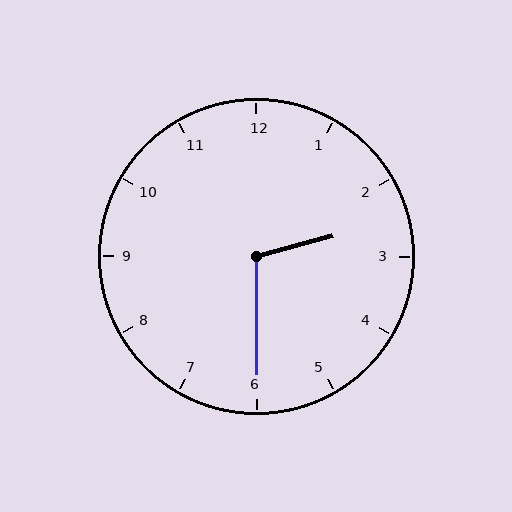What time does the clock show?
2:30.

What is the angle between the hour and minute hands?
Approximately 105 degrees.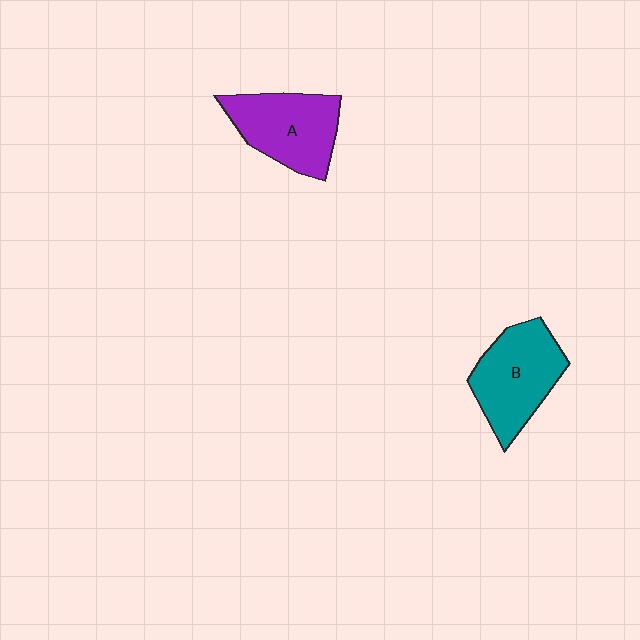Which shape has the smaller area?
Shape A (purple).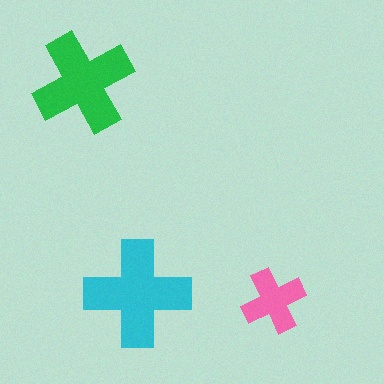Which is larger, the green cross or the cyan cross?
The cyan one.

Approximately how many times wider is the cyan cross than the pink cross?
About 1.5 times wider.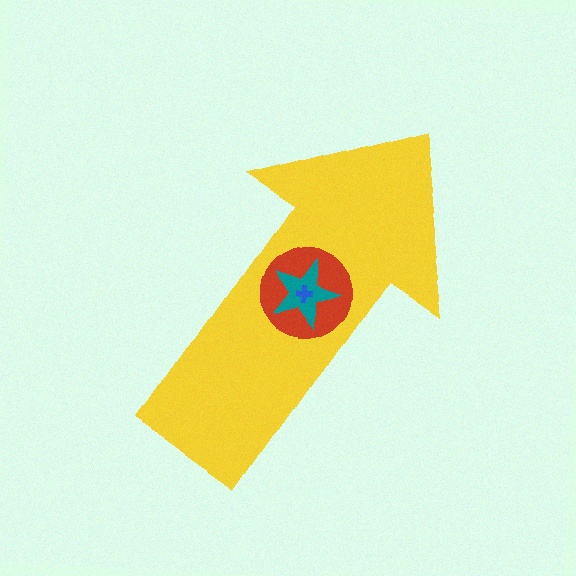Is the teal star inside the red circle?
Yes.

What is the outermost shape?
The yellow arrow.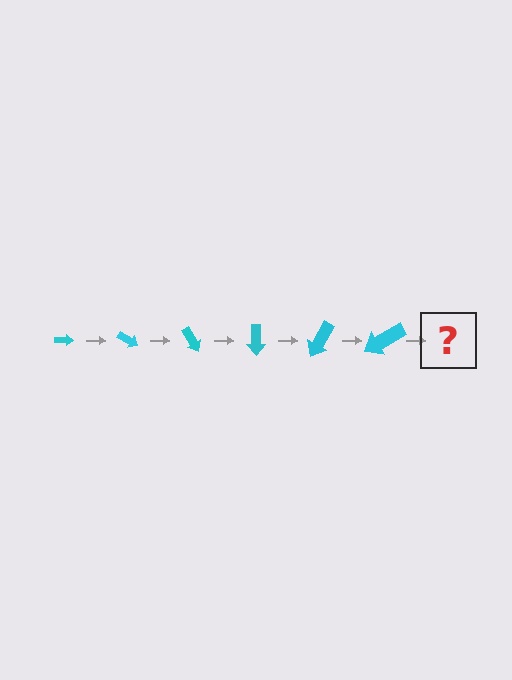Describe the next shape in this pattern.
It should be an arrow, larger than the previous one and rotated 180 degrees from the start.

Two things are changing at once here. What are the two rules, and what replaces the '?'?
The two rules are that the arrow grows larger each step and it rotates 30 degrees each step. The '?' should be an arrow, larger than the previous one and rotated 180 degrees from the start.